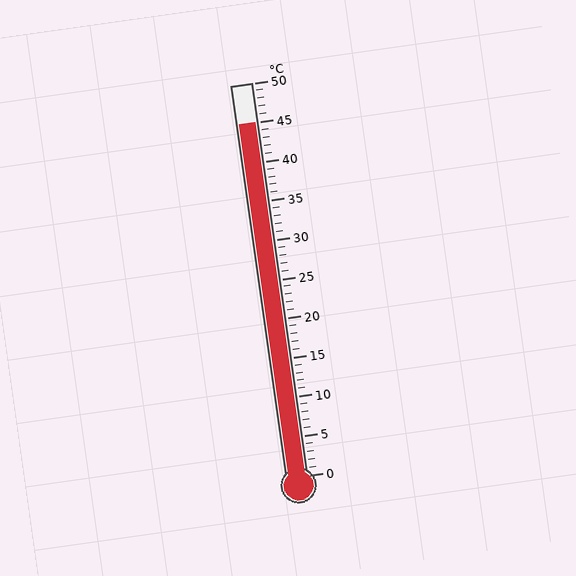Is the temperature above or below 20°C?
The temperature is above 20°C.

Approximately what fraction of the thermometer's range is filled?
The thermometer is filled to approximately 90% of its range.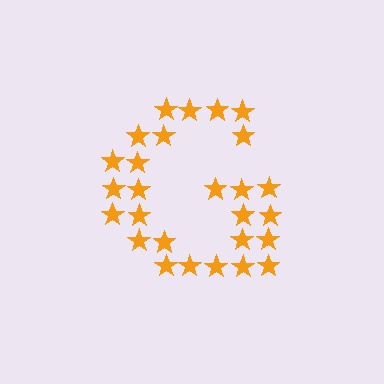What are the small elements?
The small elements are stars.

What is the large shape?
The large shape is the letter G.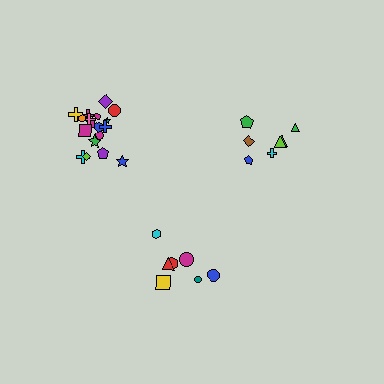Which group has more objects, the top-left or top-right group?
The top-left group.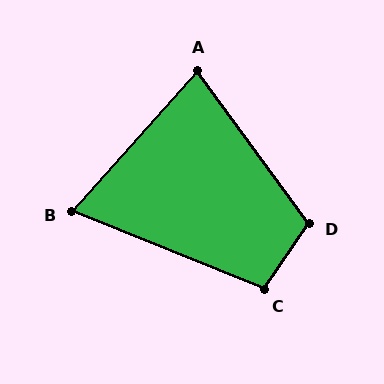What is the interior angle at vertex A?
Approximately 78 degrees (acute).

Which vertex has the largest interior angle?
D, at approximately 110 degrees.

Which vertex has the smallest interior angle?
B, at approximately 70 degrees.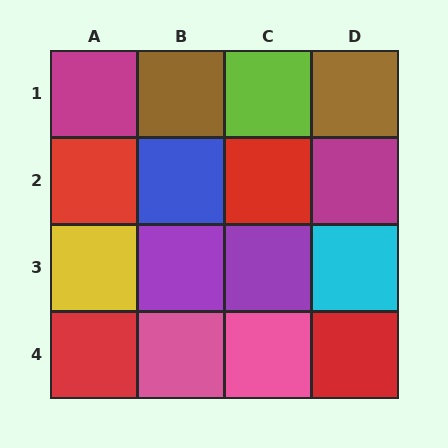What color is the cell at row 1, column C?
Lime.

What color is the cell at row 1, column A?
Magenta.